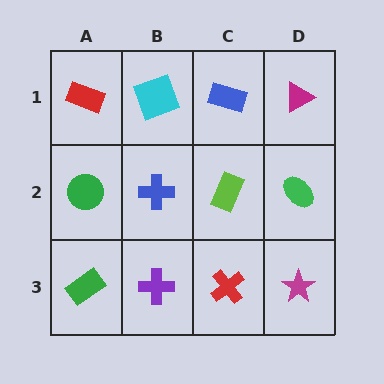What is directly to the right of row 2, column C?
A green ellipse.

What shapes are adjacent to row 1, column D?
A green ellipse (row 2, column D), a blue rectangle (row 1, column C).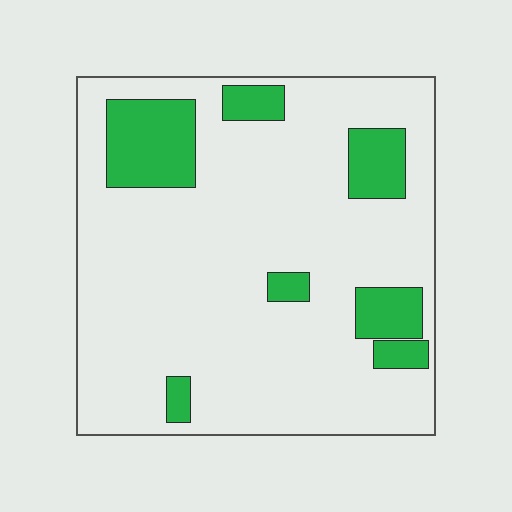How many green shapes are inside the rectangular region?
7.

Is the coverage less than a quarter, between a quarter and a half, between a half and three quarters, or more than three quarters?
Less than a quarter.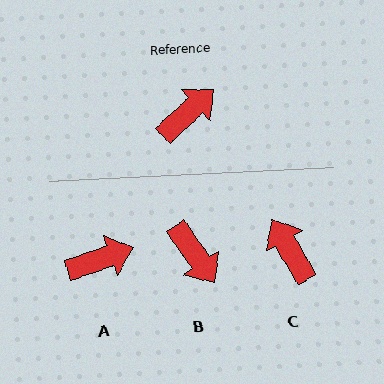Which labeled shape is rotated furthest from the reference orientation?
B, about 98 degrees away.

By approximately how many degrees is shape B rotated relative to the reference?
Approximately 98 degrees clockwise.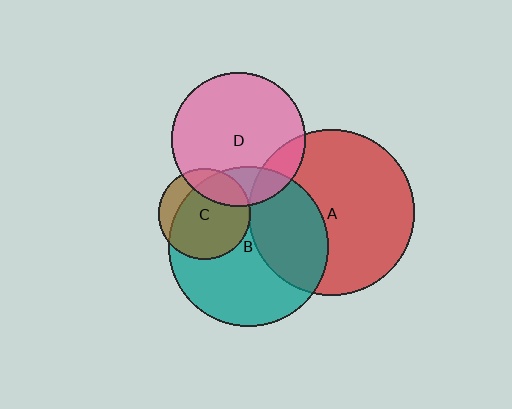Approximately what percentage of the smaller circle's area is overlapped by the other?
Approximately 25%.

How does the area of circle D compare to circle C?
Approximately 2.2 times.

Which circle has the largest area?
Circle A (red).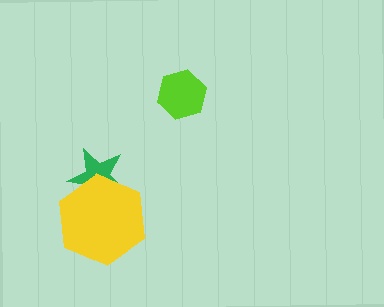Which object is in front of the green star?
The yellow hexagon is in front of the green star.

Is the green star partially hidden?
Yes, it is partially covered by another shape.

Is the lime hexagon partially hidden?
No, no other shape covers it.